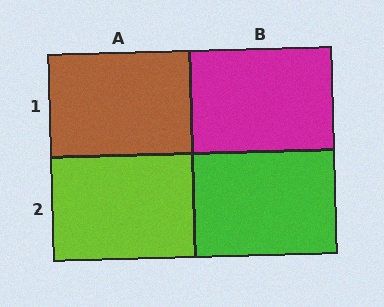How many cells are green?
1 cell is green.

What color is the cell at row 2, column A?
Lime.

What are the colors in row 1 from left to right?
Brown, magenta.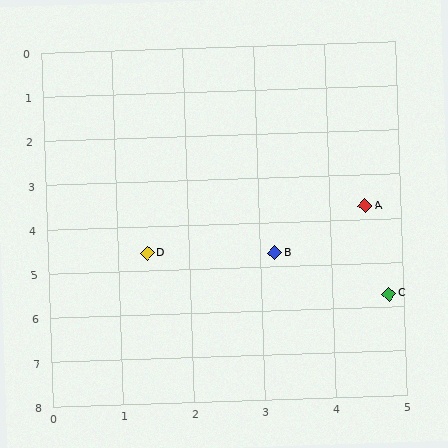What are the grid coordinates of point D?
Point D is at approximately (1.4, 4.6).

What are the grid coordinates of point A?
Point A is at approximately (4.5, 3.7).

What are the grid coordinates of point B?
Point B is at approximately (3.2, 4.7).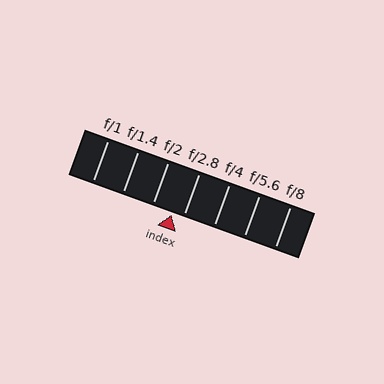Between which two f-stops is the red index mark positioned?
The index mark is between f/2 and f/2.8.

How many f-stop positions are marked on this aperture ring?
There are 7 f-stop positions marked.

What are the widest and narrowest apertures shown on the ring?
The widest aperture shown is f/1 and the narrowest is f/8.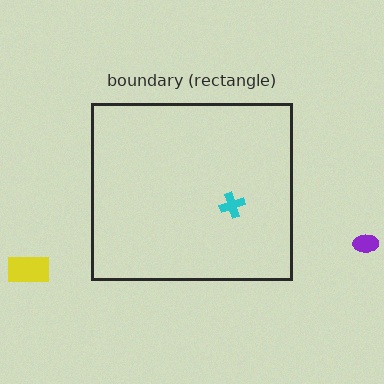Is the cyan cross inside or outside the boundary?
Inside.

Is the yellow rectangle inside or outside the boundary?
Outside.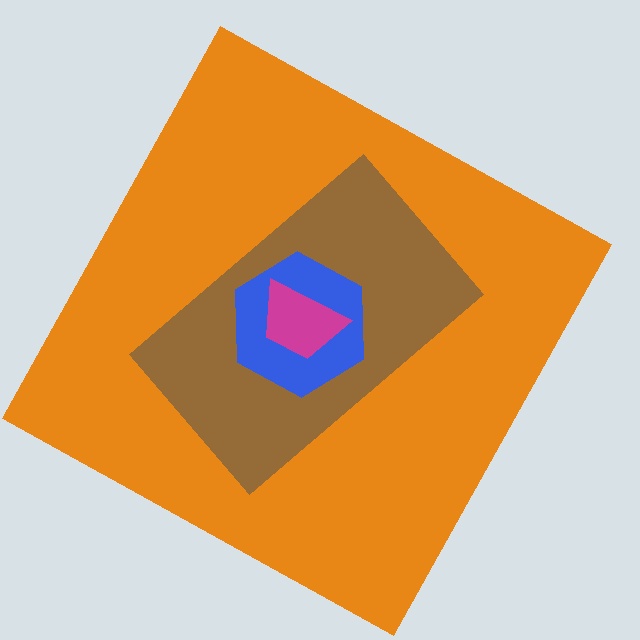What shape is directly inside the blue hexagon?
The magenta trapezoid.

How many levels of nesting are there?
4.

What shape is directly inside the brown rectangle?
The blue hexagon.